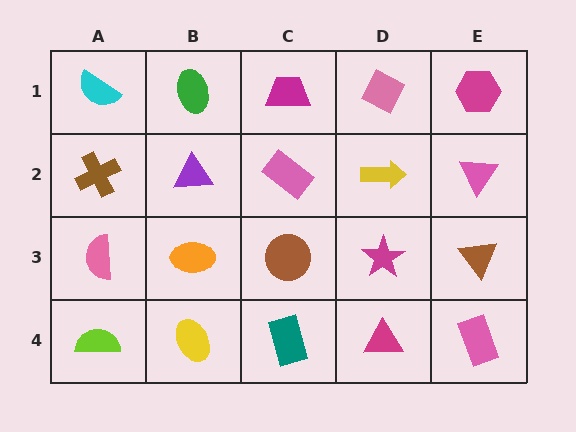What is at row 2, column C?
A pink rectangle.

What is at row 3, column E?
A brown triangle.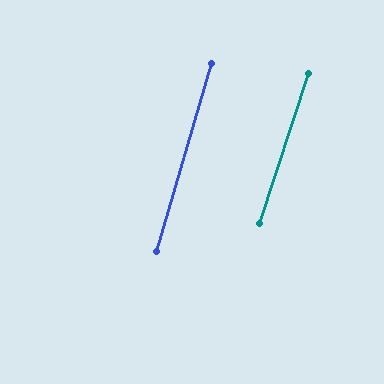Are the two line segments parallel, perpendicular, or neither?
Parallel — their directions differ by only 1.8°.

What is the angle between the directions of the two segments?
Approximately 2 degrees.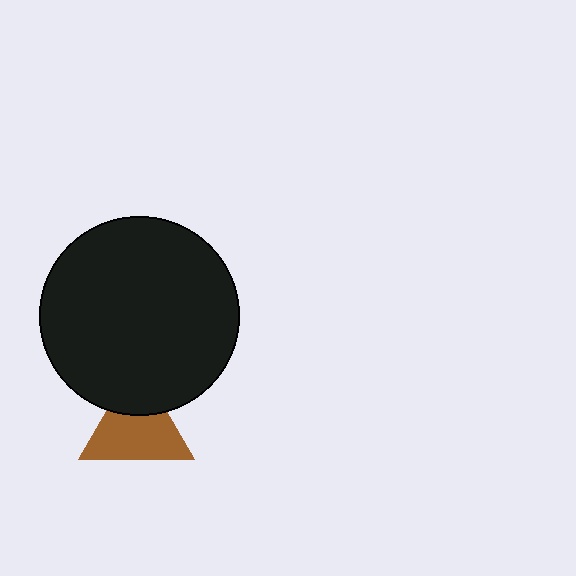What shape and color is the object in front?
The object in front is a black circle.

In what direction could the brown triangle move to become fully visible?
The brown triangle could move down. That would shift it out from behind the black circle entirely.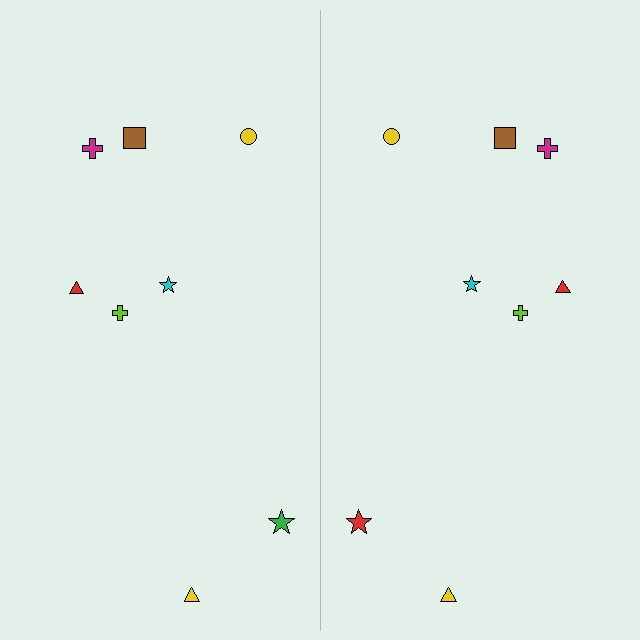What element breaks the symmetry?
The red star on the right side breaks the symmetry — its mirror counterpart is green.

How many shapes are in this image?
There are 16 shapes in this image.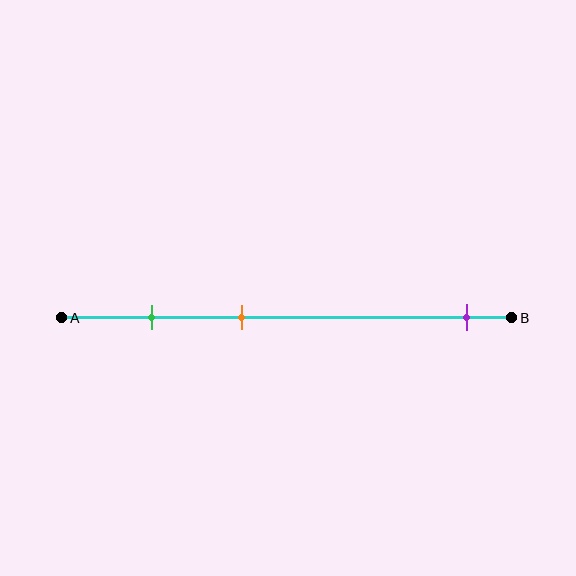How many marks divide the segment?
There are 3 marks dividing the segment.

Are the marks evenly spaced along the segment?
No, the marks are not evenly spaced.